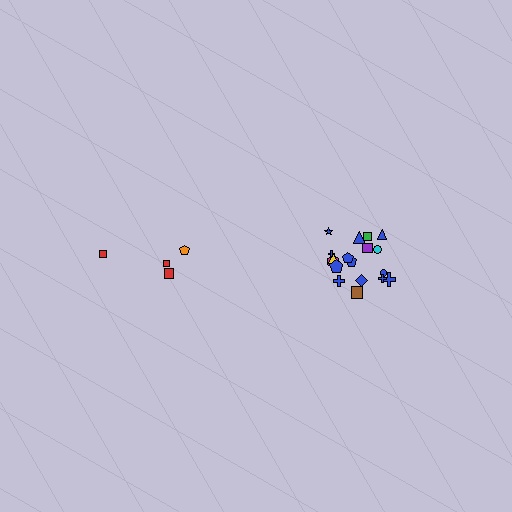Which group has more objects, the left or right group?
The right group.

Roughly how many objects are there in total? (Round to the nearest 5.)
Roughly 20 objects in total.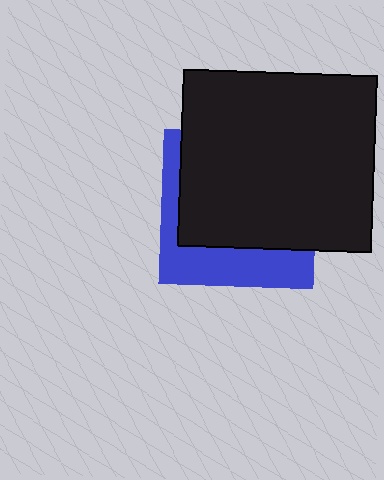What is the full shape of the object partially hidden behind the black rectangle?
The partially hidden object is a blue square.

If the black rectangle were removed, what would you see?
You would see the complete blue square.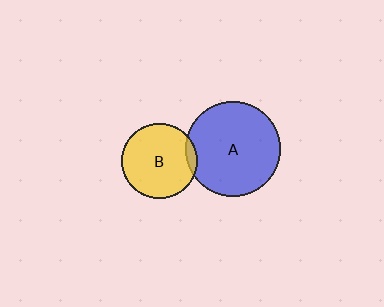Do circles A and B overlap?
Yes.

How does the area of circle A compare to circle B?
Approximately 1.6 times.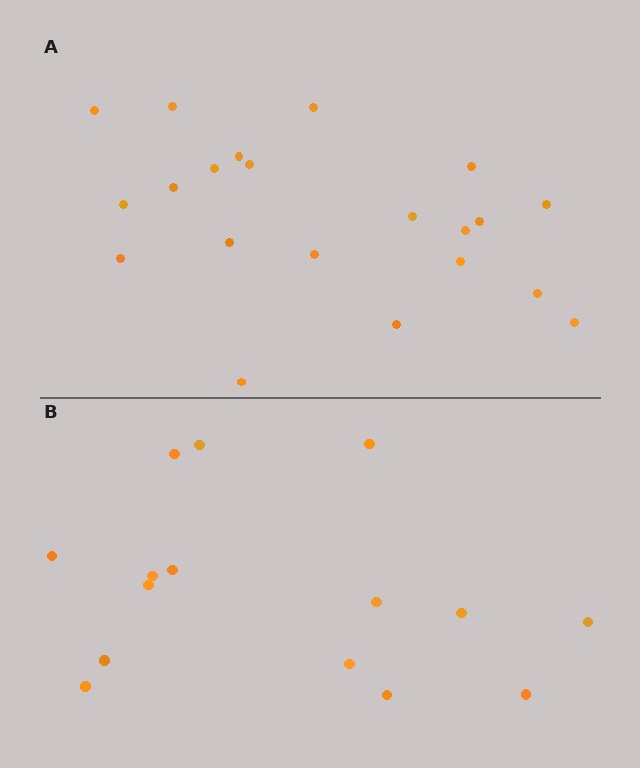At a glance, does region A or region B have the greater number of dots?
Region A (the top region) has more dots.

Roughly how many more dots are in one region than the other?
Region A has about 6 more dots than region B.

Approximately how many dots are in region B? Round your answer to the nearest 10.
About 20 dots. (The exact count is 15, which rounds to 20.)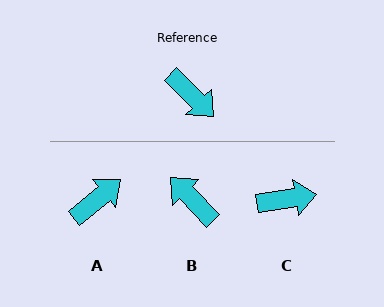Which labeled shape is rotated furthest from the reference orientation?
B, about 179 degrees away.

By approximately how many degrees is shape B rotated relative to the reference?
Approximately 179 degrees counter-clockwise.